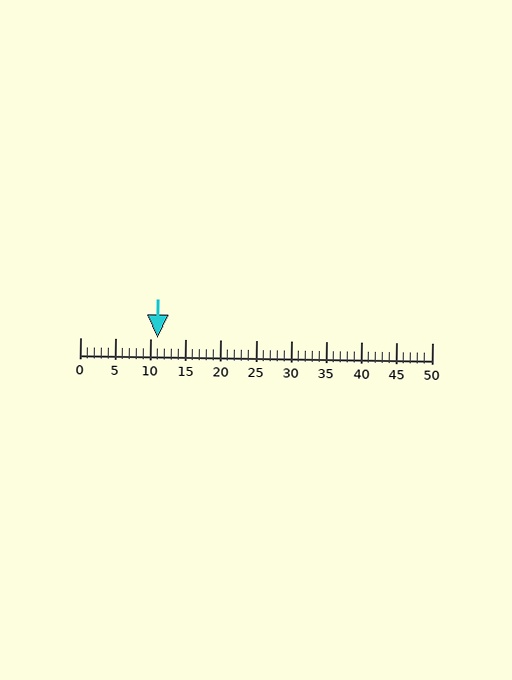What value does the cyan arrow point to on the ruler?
The cyan arrow points to approximately 11.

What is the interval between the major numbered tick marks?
The major tick marks are spaced 5 units apart.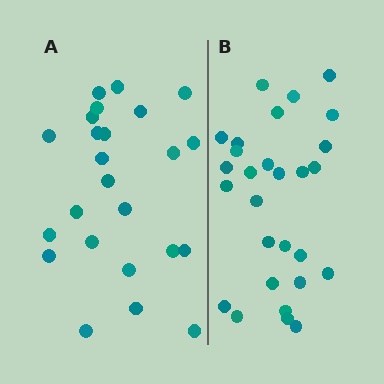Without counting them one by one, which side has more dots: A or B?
Region B (the right region) has more dots.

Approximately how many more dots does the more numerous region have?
Region B has about 4 more dots than region A.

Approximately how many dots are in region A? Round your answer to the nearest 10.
About 20 dots. (The exact count is 24, which rounds to 20.)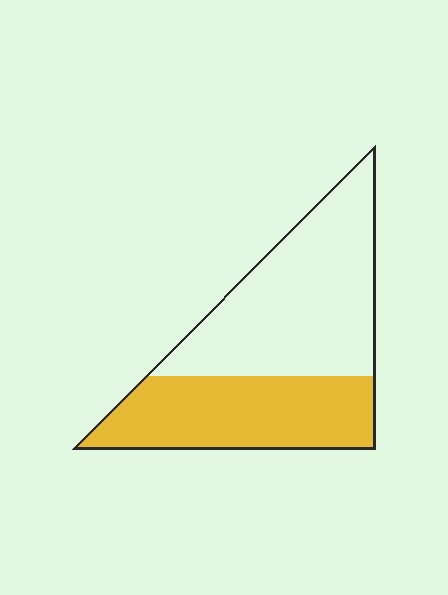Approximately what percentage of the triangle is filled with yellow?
Approximately 45%.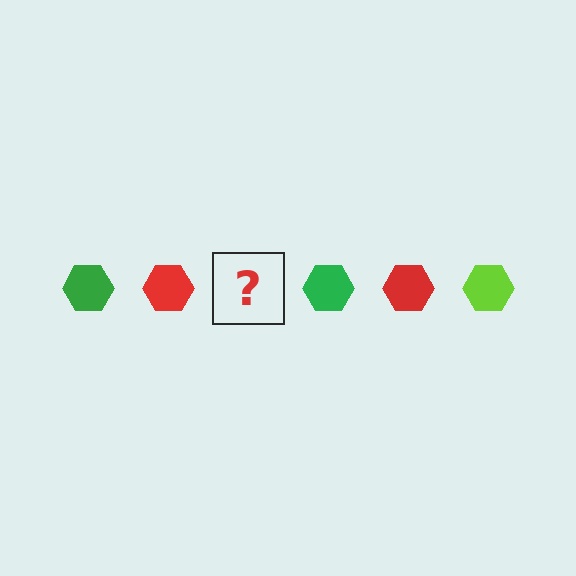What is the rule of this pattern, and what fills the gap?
The rule is that the pattern cycles through green, red, lime hexagons. The gap should be filled with a lime hexagon.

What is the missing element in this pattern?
The missing element is a lime hexagon.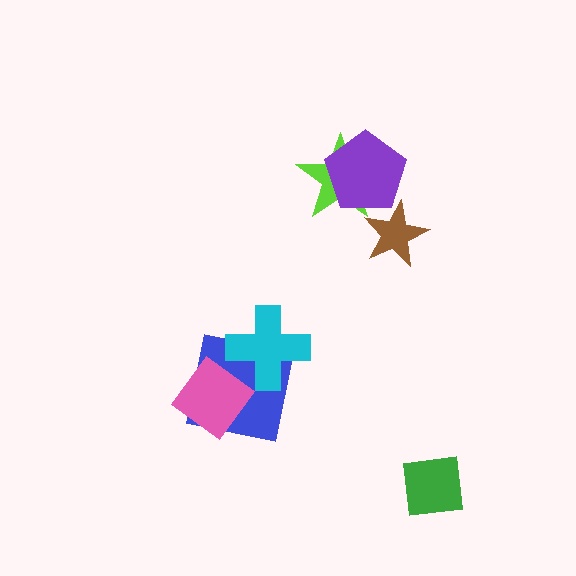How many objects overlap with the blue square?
2 objects overlap with the blue square.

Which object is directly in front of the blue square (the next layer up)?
The pink diamond is directly in front of the blue square.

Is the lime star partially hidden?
Yes, it is partially covered by another shape.